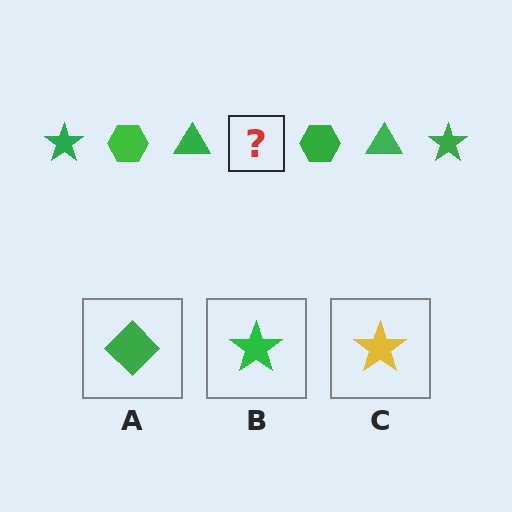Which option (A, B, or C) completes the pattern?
B.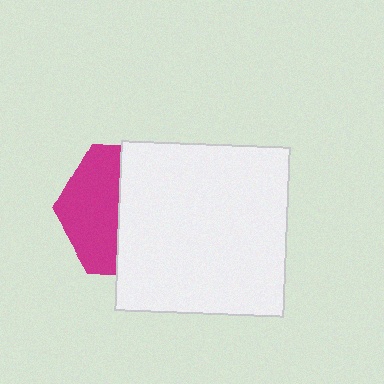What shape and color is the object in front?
The object in front is a white square.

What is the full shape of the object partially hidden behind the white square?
The partially hidden object is a magenta hexagon.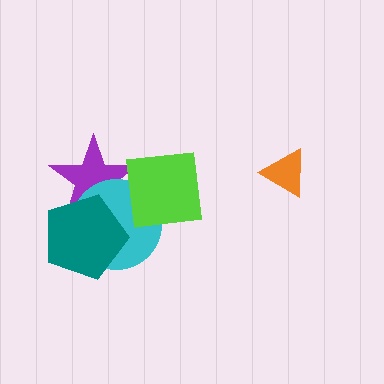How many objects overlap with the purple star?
3 objects overlap with the purple star.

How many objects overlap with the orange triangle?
0 objects overlap with the orange triangle.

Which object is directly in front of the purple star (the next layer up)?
The cyan circle is directly in front of the purple star.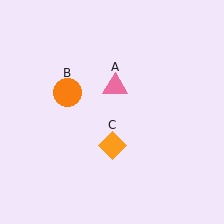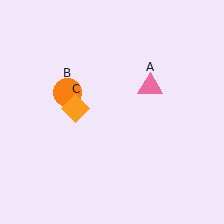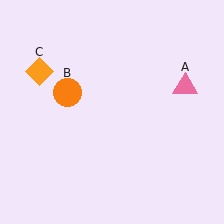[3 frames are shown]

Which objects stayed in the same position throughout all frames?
Orange circle (object B) remained stationary.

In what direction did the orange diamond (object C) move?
The orange diamond (object C) moved up and to the left.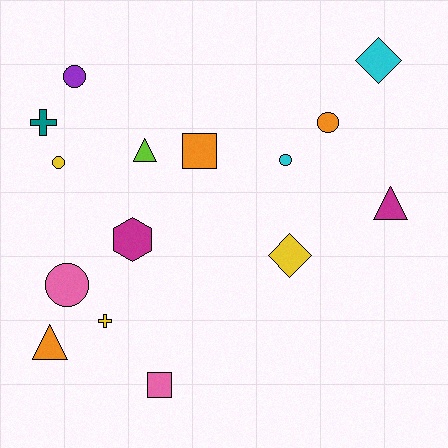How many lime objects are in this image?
There is 1 lime object.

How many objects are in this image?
There are 15 objects.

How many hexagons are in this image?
There is 1 hexagon.